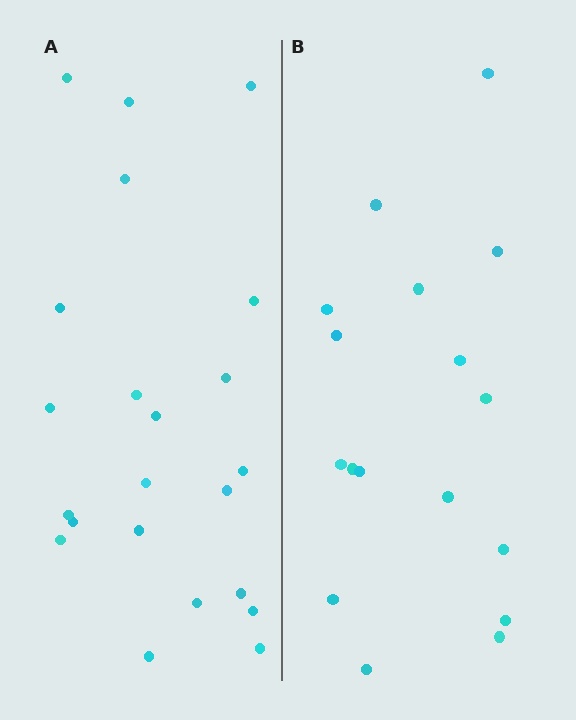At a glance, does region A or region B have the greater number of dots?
Region A (the left region) has more dots.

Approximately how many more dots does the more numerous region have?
Region A has about 5 more dots than region B.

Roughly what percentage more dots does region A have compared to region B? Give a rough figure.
About 30% more.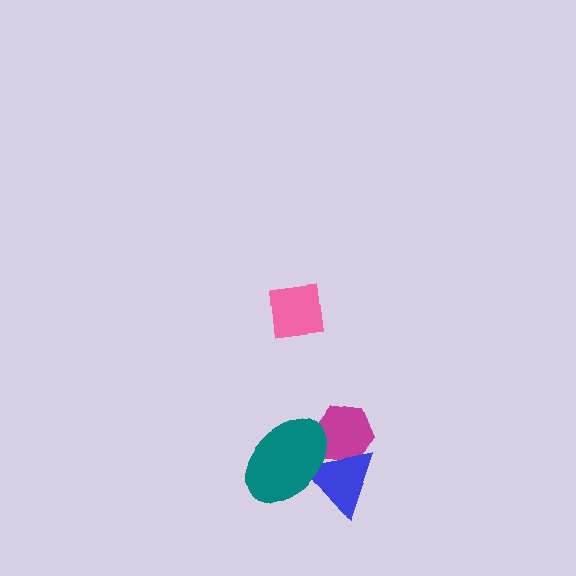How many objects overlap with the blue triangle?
2 objects overlap with the blue triangle.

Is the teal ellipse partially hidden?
No, no other shape covers it.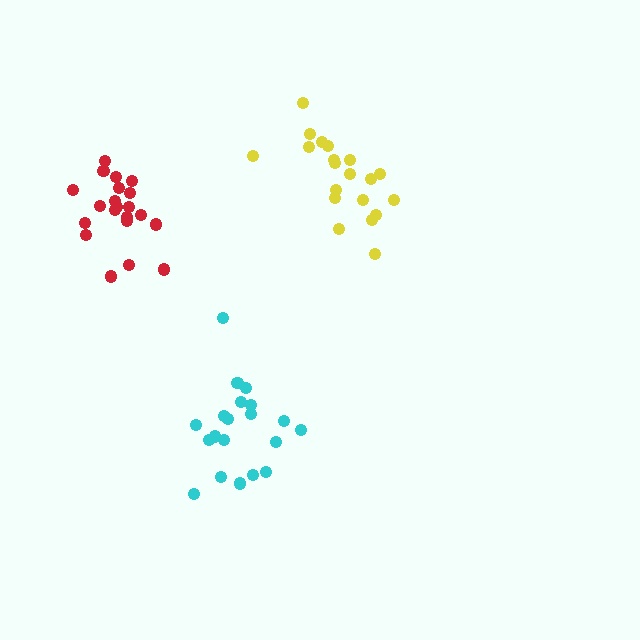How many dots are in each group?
Group 1: 20 dots, Group 2: 21 dots, Group 3: 20 dots (61 total).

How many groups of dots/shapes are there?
There are 3 groups.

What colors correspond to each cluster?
The clusters are colored: cyan, red, yellow.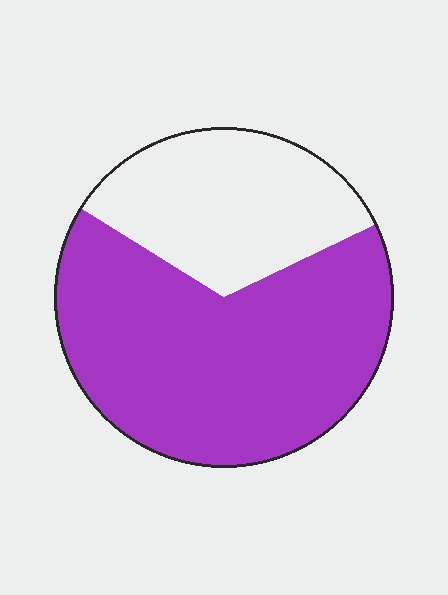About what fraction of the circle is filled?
About two thirds (2/3).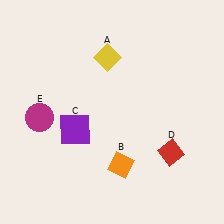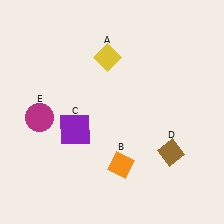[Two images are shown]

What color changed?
The diamond (D) changed from red in Image 1 to brown in Image 2.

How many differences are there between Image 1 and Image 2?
There is 1 difference between the two images.